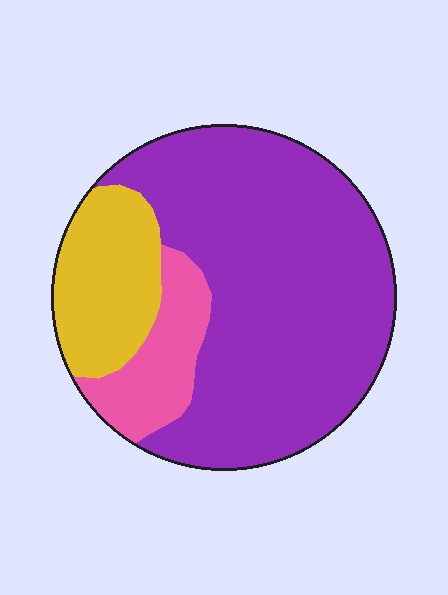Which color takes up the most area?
Purple, at roughly 70%.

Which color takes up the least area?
Pink, at roughly 15%.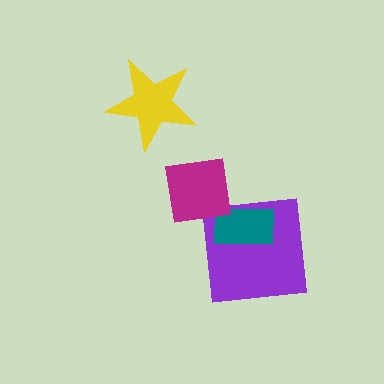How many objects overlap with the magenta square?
1 object overlaps with the magenta square.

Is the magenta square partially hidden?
No, no other shape covers it.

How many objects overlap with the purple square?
1 object overlaps with the purple square.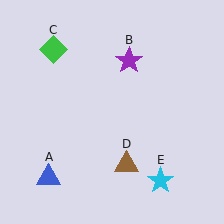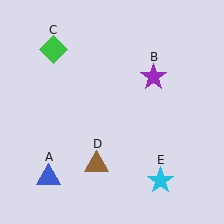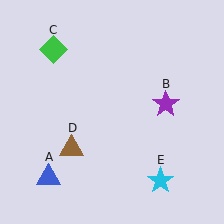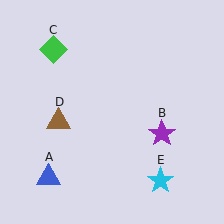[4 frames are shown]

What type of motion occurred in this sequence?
The purple star (object B), brown triangle (object D) rotated clockwise around the center of the scene.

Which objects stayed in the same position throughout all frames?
Blue triangle (object A) and green diamond (object C) and cyan star (object E) remained stationary.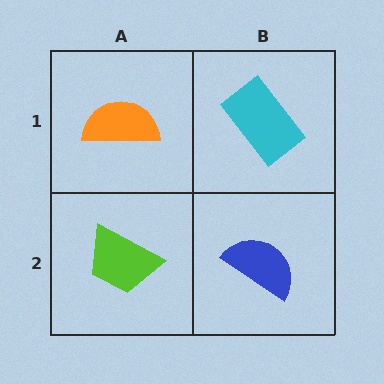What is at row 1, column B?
A cyan rectangle.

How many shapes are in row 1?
2 shapes.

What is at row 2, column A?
A lime trapezoid.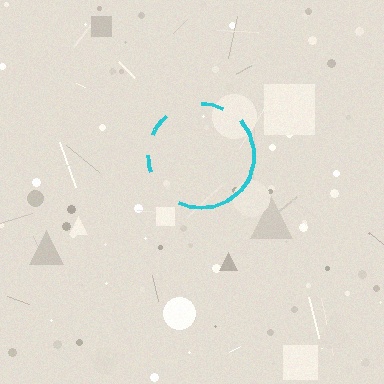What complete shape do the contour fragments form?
The contour fragments form a circle.